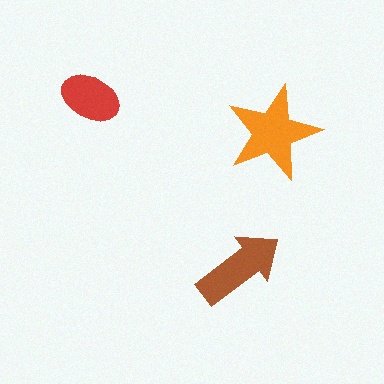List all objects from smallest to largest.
The red ellipse, the brown arrow, the orange star.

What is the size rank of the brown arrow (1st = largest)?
2nd.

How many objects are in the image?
There are 3 objects in the image.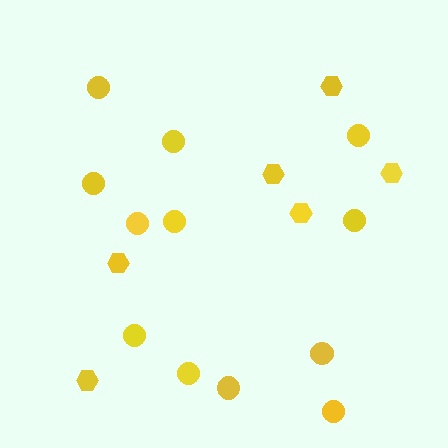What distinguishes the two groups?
There are 2 groups: one group of circles (12) and one group of hexagons (6).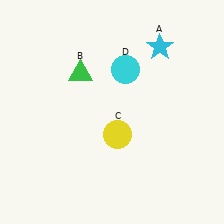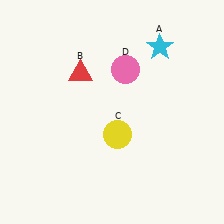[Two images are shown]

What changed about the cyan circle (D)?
In Image 1, D is cyan. In Image 2, it changed to pink.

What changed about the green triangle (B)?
In Image 1, B is green. In Image 2, it changed to red.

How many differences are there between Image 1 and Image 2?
There are 2 differences between the two images.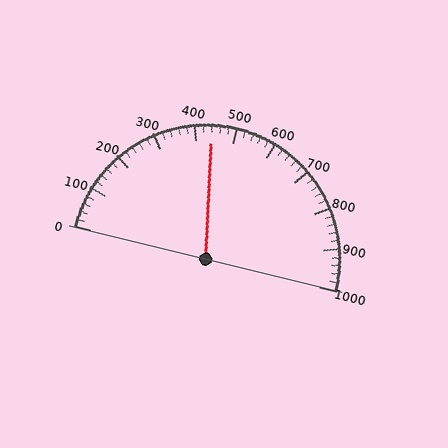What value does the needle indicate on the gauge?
The needle indicates approximately 440.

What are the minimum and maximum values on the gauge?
The gauge ranges from 0 to 1000.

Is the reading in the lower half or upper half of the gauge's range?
The reading is in the lower half of the range (0 to 1000).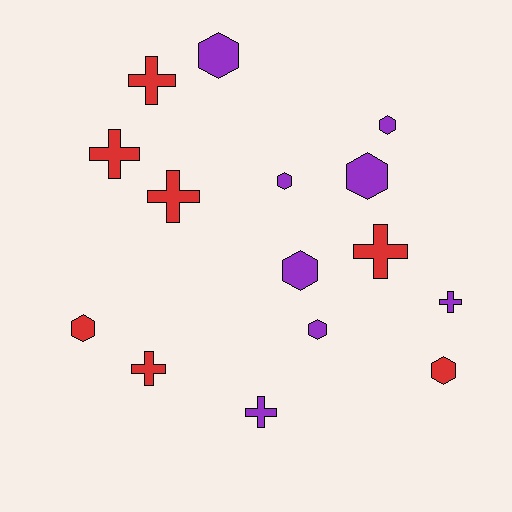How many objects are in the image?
There are 15 objects.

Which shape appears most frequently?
Hexagon, with 8 objects.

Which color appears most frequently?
Purple, with 8 objects.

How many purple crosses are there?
There are 2 purple crosses.